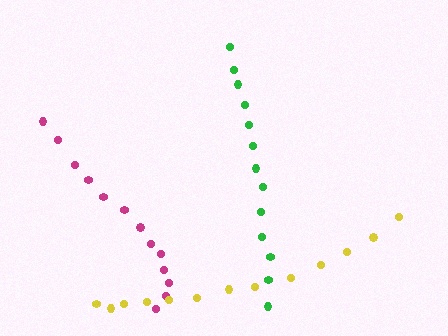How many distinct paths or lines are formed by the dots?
There are 3 distinct paths.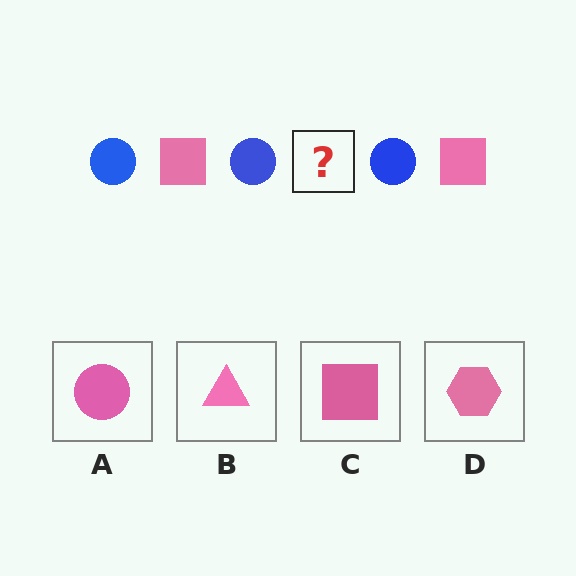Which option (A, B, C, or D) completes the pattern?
C.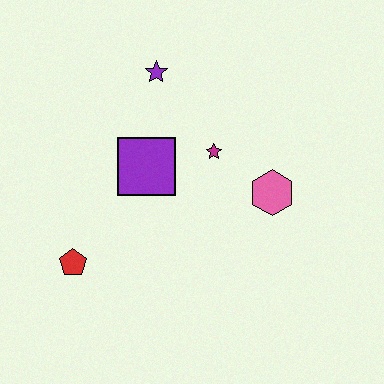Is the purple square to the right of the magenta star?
No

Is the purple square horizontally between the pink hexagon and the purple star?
No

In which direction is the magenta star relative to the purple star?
The magenta star is below the purple star.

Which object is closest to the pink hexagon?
The magenta star is closest to the pink hexagon.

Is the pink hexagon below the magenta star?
Yes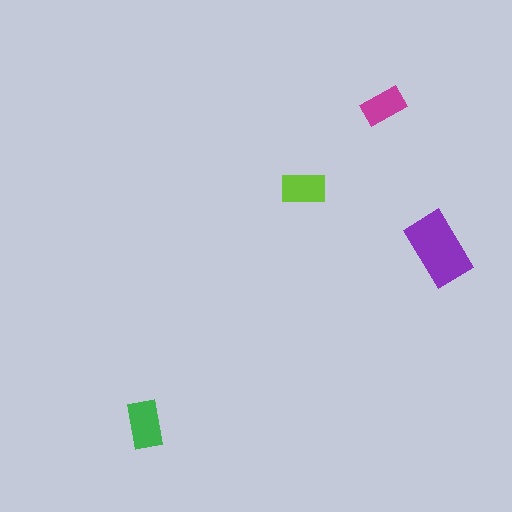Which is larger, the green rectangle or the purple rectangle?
The purple one.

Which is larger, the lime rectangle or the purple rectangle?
The purple one.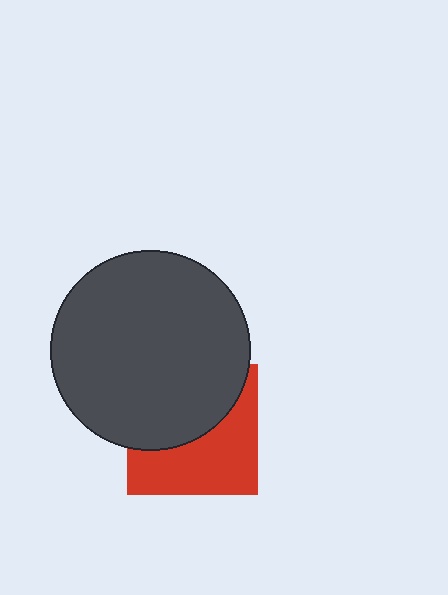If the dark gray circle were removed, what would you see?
You would see the complete red square.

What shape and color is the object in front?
The object in front is a dark gray circle.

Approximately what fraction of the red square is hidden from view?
Roughly 50% of the red square is hidden behind the dark gray circle.